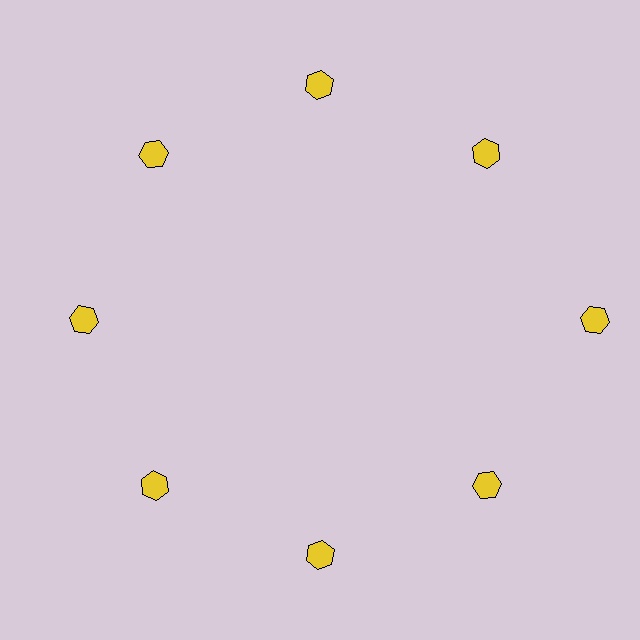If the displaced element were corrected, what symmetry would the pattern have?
It would have 8-fold rotational symmetry — the pattern would map onto itself every 45 degrees.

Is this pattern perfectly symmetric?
No. The 8 yellow hexagons are arranged in a ring, but one element near the 3 o'clock position is pushed outward from the center, breaking the 8-fold rotational symmetry.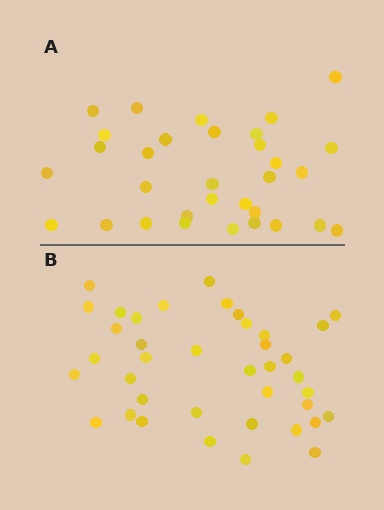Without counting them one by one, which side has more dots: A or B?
Region B (the bottom region) has more dots.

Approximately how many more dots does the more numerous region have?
Region B has roughly 8 or so more dots than region A.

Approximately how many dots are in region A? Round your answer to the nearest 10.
About 30 dots. (The exact count is 32, which rounds to 30.)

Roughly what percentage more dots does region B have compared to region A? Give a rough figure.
About 20% more.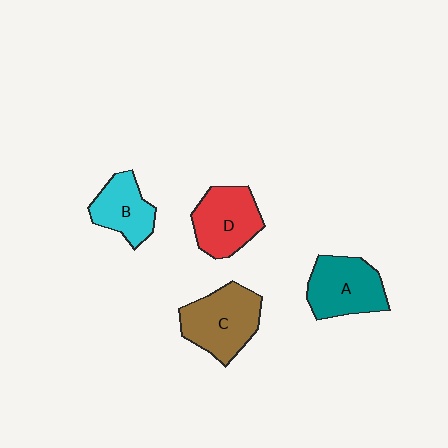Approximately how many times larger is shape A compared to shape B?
Approximately 1.3 times.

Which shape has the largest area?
Shape C (brown).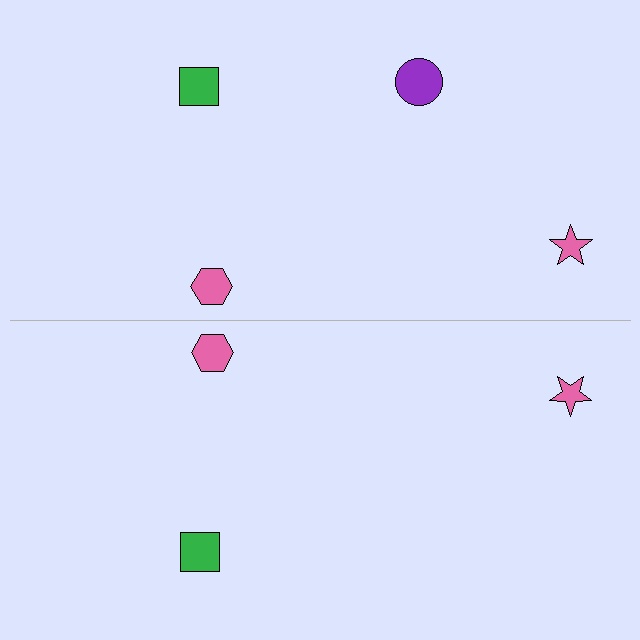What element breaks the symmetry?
A purple circle is missing from the bottom side.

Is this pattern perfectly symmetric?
No, the pattern is not perfectly symmetric. A purple circle is missing from the bottom side.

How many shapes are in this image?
There are 7 shapes in this image.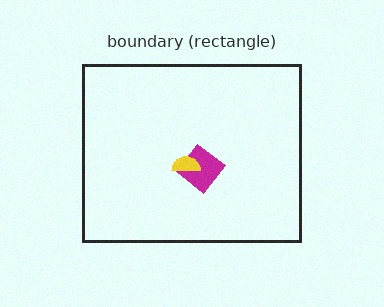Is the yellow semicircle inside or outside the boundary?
Inside.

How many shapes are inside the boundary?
2 inside, 0 outside.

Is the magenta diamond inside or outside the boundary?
Inside.